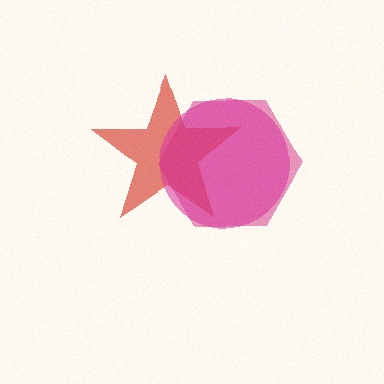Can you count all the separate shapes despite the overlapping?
Yes, there are 3 separate shapes.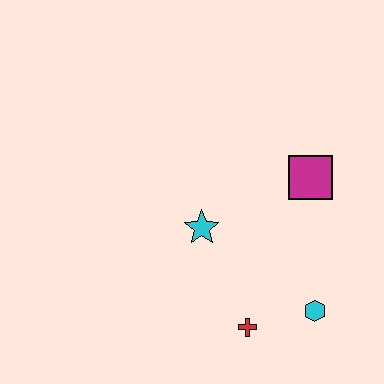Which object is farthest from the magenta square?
The red cross is farthest from the magenta square.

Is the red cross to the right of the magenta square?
No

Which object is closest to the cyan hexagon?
The red cross is closest to the cyan hexagon.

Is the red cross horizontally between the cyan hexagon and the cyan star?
Yes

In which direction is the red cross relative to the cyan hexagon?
The red cross is to the left of the cyan hexagon.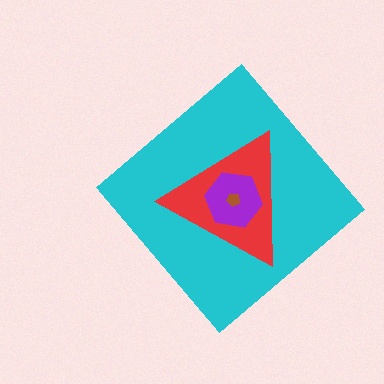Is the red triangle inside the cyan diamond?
Yes.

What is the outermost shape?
The cyan diamond.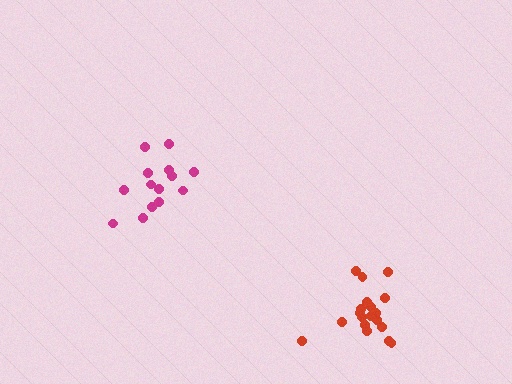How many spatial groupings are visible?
There are 2 spatial groupings.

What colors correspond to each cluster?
The clusters are colored: red, magenta.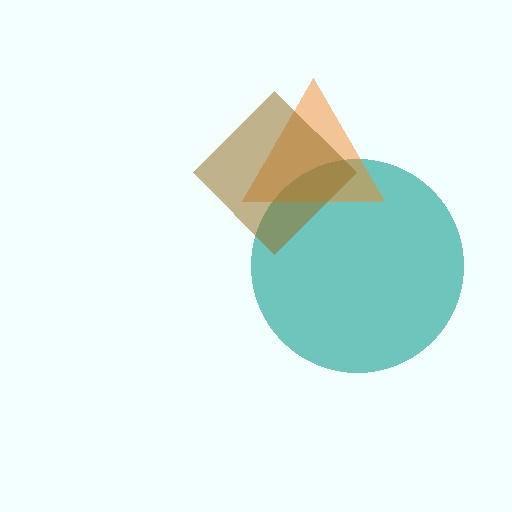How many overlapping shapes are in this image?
There are 3 overlapping shapes in the image.